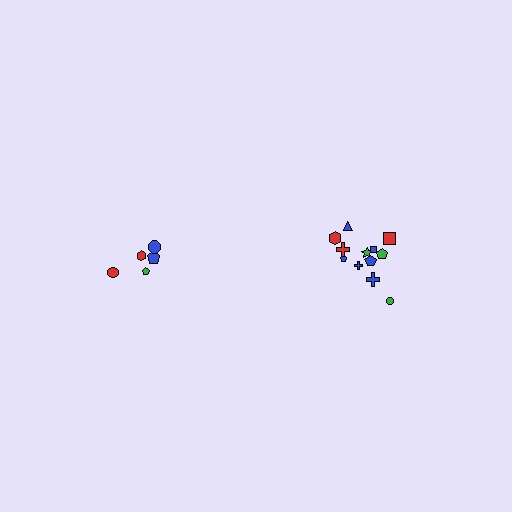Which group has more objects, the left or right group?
The right group.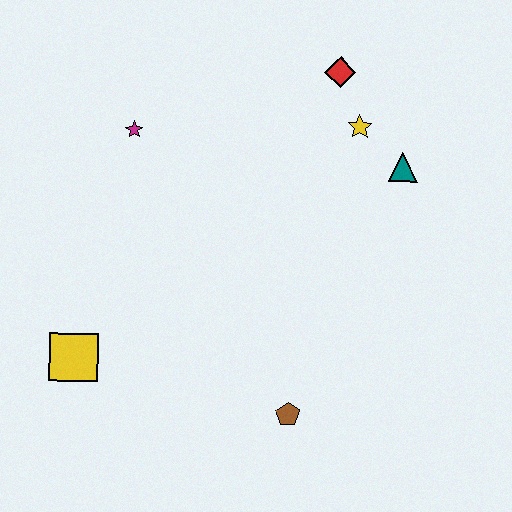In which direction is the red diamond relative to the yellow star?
The red diamond is above the yellow star.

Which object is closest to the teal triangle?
The yellow star is closest to the teal triangle.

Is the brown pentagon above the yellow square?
No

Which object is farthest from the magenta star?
The brown pentagon is farthest from the magenta star.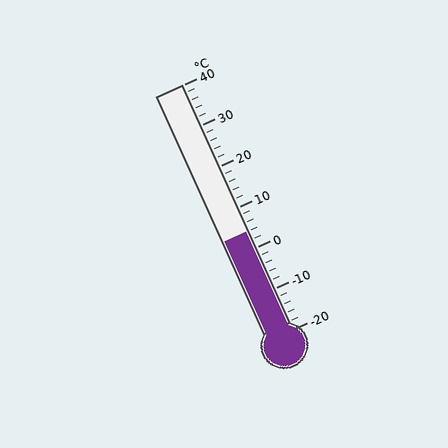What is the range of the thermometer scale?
The thermometer scale ranges from -20°C to 40°C.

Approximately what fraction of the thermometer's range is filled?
The thermometer is filled to approximately 40% of its range.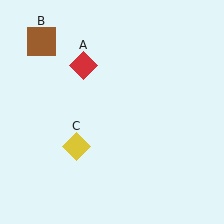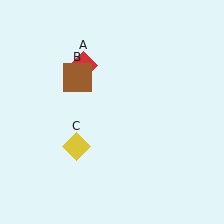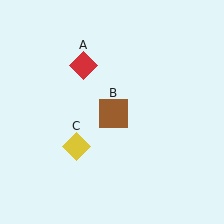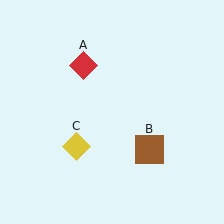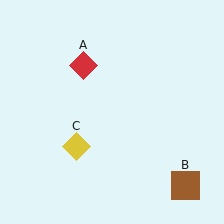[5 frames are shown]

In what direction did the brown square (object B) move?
The brown square (object B) moved down and to the right.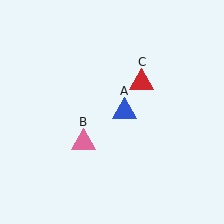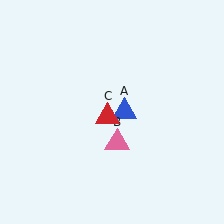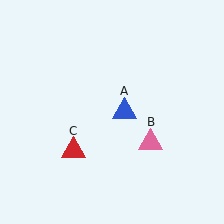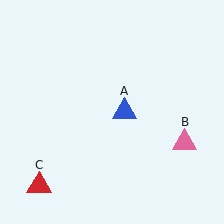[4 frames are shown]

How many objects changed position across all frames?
2 objects changed position: pink triangle (object B), red triangle (object C).